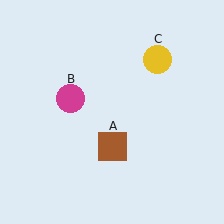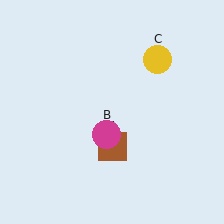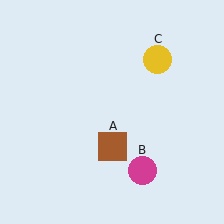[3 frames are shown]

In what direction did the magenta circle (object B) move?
The magenta circle (object B) moved down and to the right.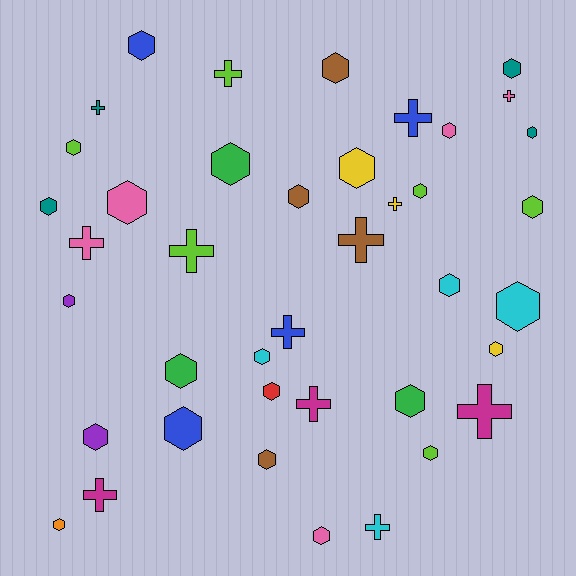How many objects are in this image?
There are 40 objects.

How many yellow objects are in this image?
There are 3 yellow objects.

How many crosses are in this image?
There are 13 crosses.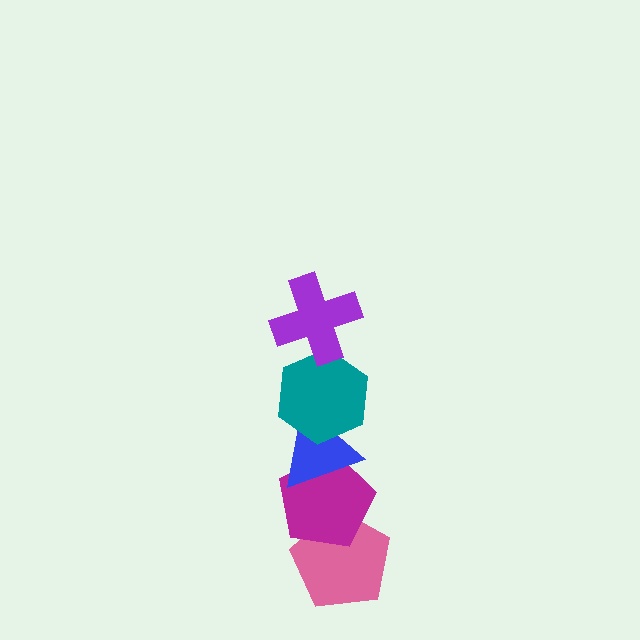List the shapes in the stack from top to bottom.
From top to bottom: the purple cross, the teal hexagon, the blue triangle, the magenta pentagon, the pink pentagon.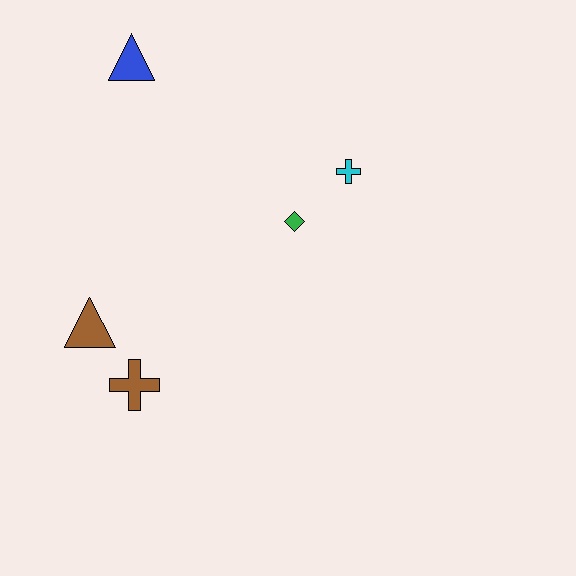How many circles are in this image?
There are no circles.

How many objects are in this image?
There are 5 objects.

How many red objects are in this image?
There are no red objects.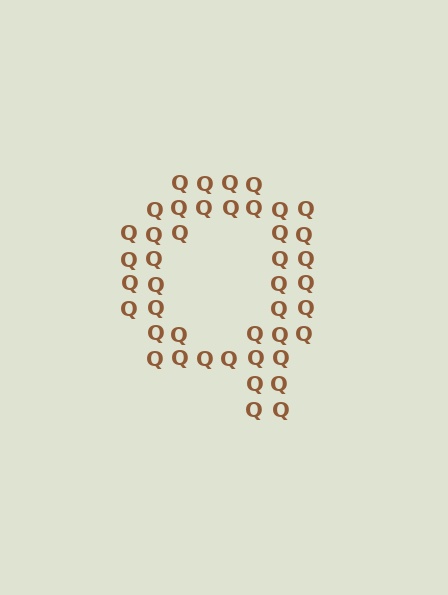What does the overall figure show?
The overall figure shows the letter Q.